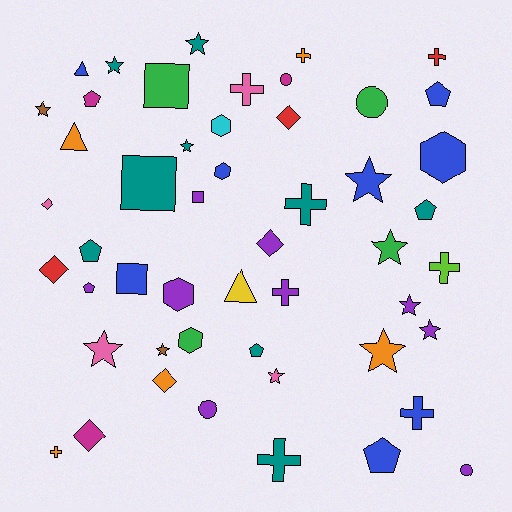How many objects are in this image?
There are 50 objects.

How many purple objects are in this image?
There are 9 purple objects.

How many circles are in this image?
There are 4 circles.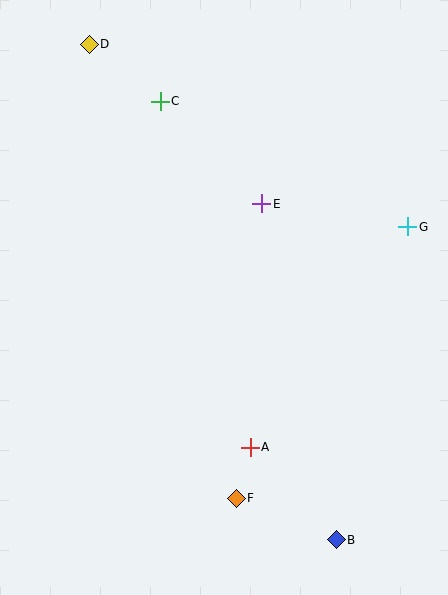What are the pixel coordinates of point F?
Point F is at (236, 498).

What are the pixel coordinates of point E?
Point E is at (262, 204).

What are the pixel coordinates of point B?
Point B is at (336, 540).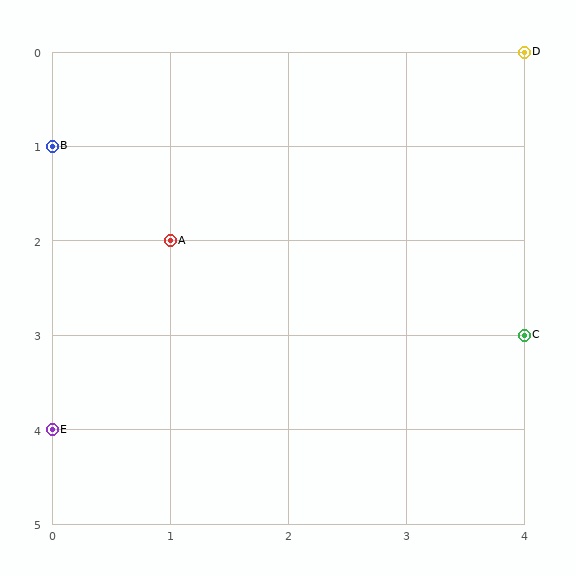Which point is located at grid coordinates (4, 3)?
Point C is at (4, 3).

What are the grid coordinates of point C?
Point C is at grid coordinates (4, 3).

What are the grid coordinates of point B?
Point B is at grid coordinates (0, 1).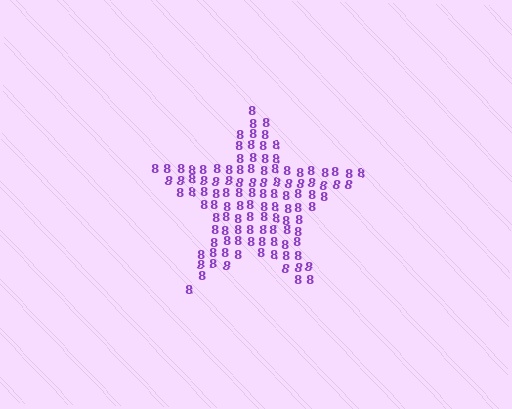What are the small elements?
The small elements are digit 8's.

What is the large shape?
The large shape is a star.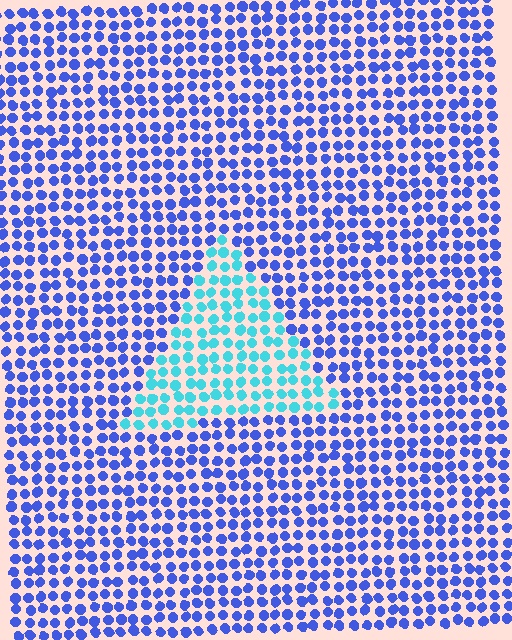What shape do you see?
I see a triangle.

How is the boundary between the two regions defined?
The boundary is defined purely by a slight shift in hue (about 48 degrees). Spacing, size, and orientation are identical on both sides.